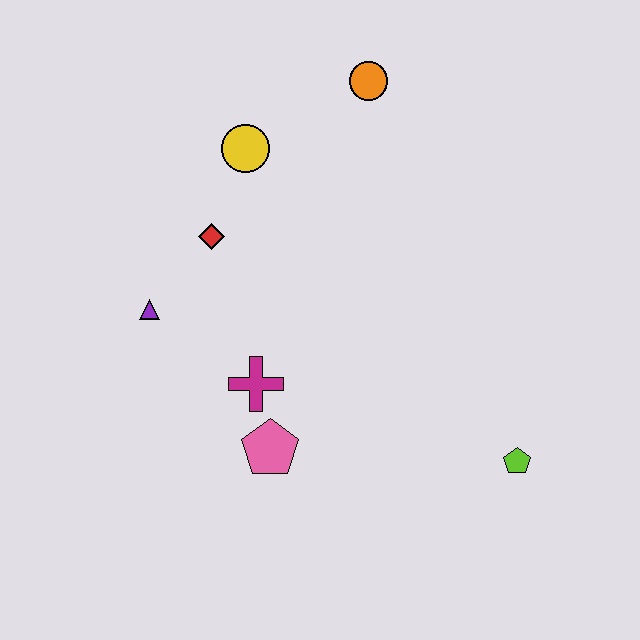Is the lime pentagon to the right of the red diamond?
Yes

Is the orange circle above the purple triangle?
Yes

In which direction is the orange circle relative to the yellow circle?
The orange circle is to the right of the yellow circle.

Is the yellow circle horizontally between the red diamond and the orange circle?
Yes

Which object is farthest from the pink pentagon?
The orange circle is farthest from the pink pentagon.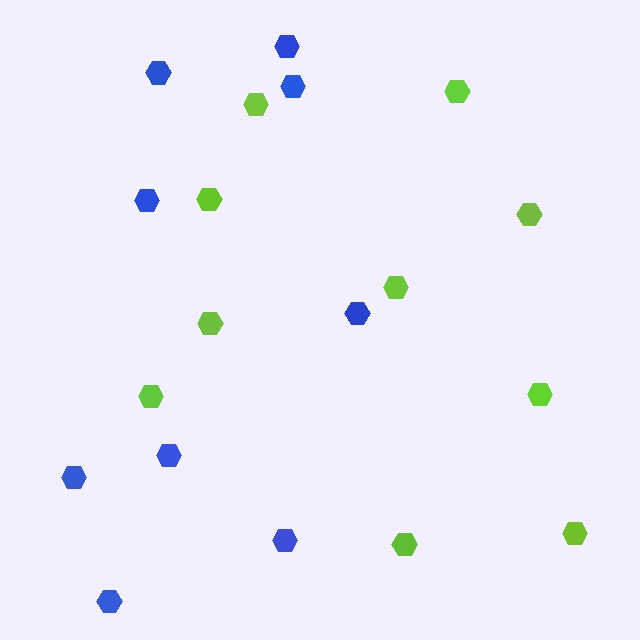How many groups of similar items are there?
There are 2 groups: one group of lime hexagons (10) and one group of blue hexagons (9).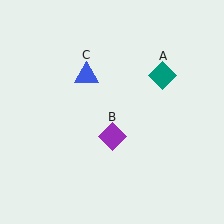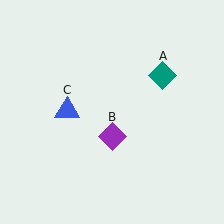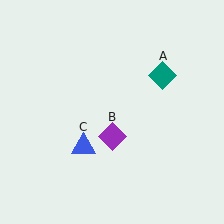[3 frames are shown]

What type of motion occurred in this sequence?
The blue triangle (object C) rotated counterclockwise around the center of the scene.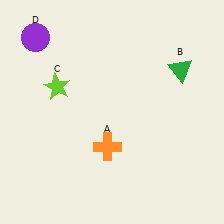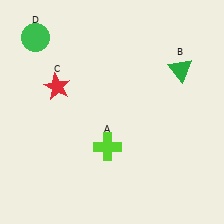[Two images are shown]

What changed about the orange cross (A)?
In Image 1, A is orange. In Image 2, it changed to lime.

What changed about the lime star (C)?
In Image 1, C is lime. In Image 2, it changed to red.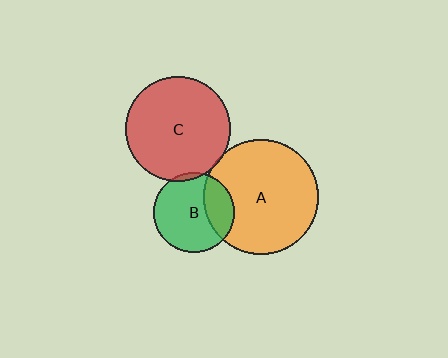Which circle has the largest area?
Circle A (orange).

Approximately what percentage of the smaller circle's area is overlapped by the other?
Approximately 5%.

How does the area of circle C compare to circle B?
Approximately 1.7 times.